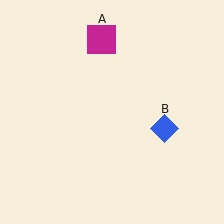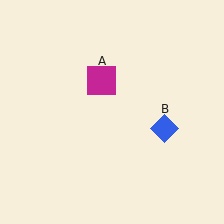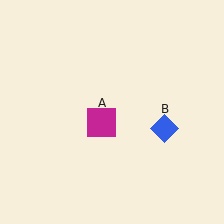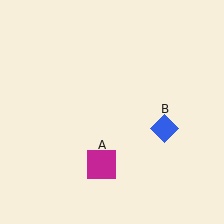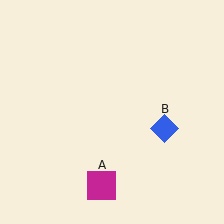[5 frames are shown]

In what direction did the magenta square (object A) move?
The magenta square (object A) moved down.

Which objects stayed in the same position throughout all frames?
Blue diamond (object B) remained stationary.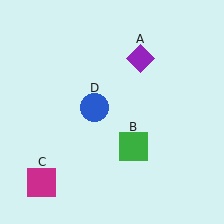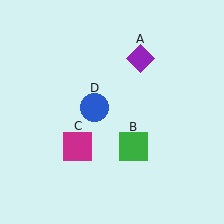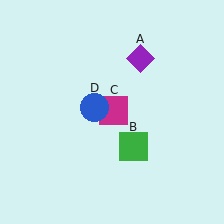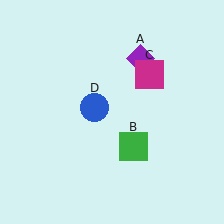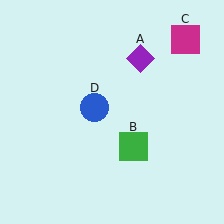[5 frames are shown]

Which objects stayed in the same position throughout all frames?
Purple diamond (object A) and green square (object B) and blue circle (object D) remained stationary.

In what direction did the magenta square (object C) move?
The magenta square (object C) moved up and to the right.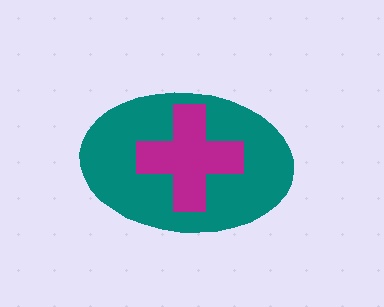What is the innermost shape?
The magenta cross.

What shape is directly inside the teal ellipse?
The magenta cross.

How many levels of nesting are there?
2.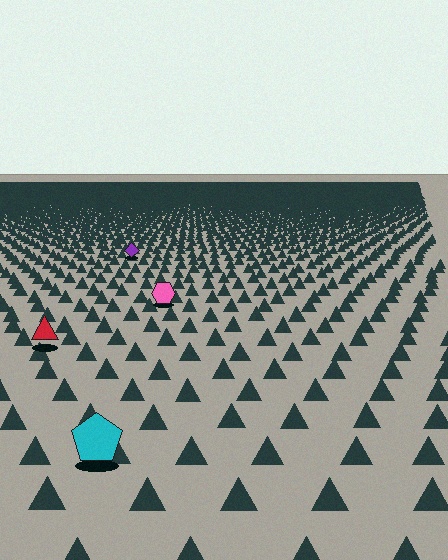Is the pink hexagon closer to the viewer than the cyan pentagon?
No. The cyan pentagon is closer — you can tell from the texture gradient: the ground texture is coarser near it.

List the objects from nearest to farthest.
From nearest to farthest: the cyan pentagon, the red triangle, the pink hexagon, the purple diamond.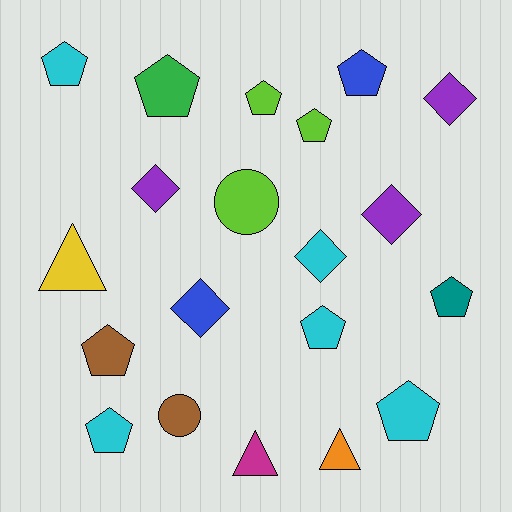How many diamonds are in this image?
There are 5 diamonds.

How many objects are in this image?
There are 20 objects.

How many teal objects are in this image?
There is 1 teal object.